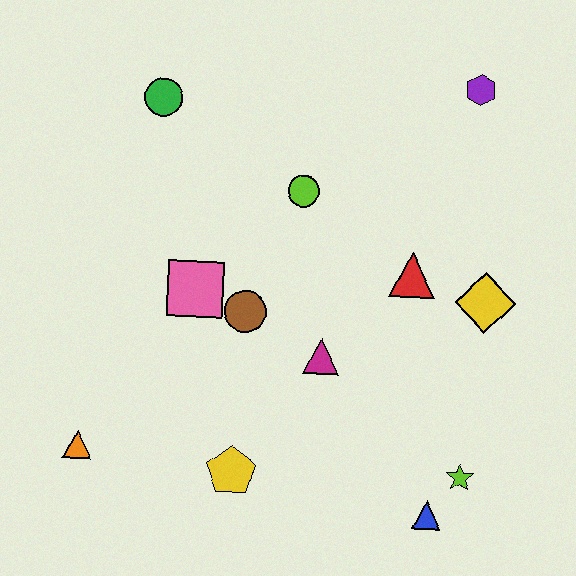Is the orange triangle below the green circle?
Yes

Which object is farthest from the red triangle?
The orange triangle is farthest from the red triangle.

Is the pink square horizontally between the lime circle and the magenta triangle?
No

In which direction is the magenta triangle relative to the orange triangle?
The magenta triangle is to the right of the orange triangle.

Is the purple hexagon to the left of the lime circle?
No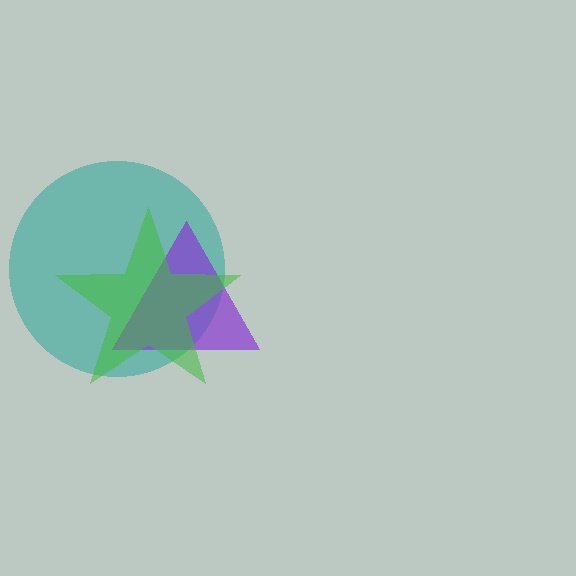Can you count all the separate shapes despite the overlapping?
Yes, there are 3 separate shapes.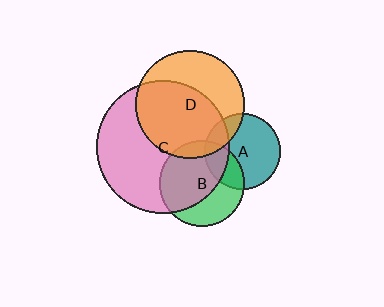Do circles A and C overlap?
Yes.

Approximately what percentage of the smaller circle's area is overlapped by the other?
Approximately 25%.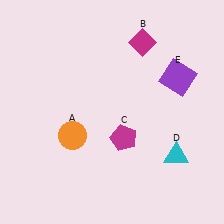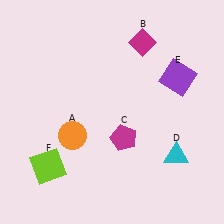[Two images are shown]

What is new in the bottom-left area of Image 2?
A lime square (F) was added in the bottom-left area of Image 2.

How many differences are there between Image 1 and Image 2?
There is 1 difference between the two images.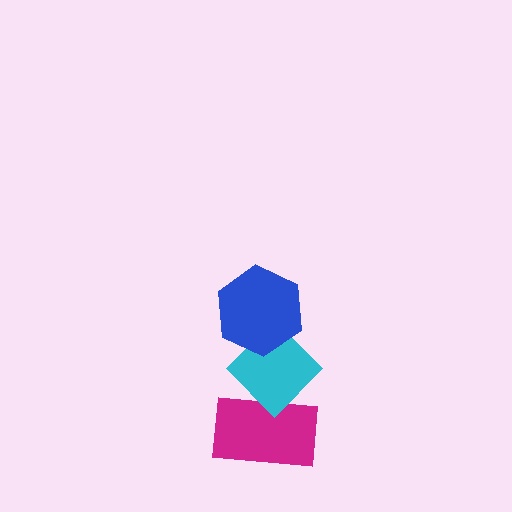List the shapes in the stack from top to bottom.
From top to bottom: the blue hexagon, the cyan diamond, the magenta rectangle.